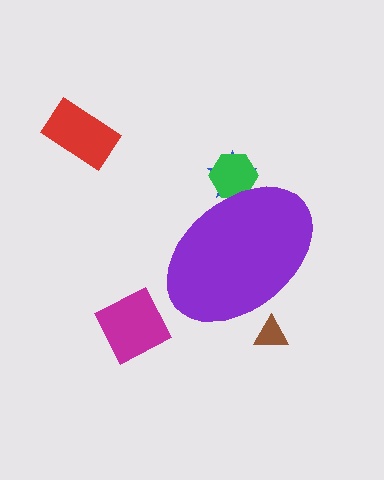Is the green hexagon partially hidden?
Yes, the green hexagon is partially hidden behind the purple ellipse.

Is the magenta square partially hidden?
No, the magenta square is fully visible.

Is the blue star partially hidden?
Yes, the blue star is partially hidden behind the purple ellipse.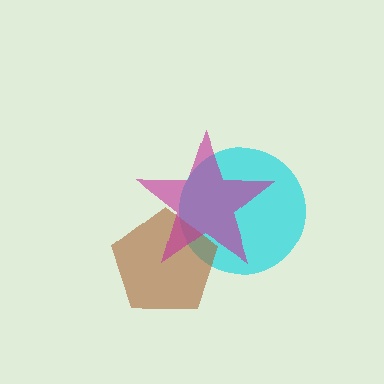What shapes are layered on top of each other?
The layered shapes are: a cyan circle, a brown pentagon, a magenta star.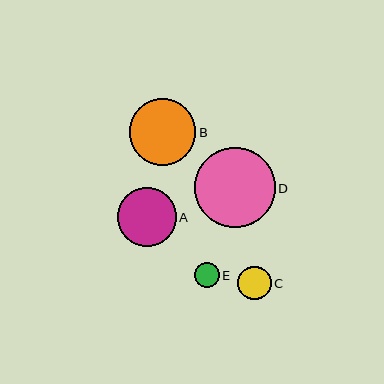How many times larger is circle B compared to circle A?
Circle B is approximately 1.1 times the size of circle A.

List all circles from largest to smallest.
From largest to smallest: D, B, A, C, E.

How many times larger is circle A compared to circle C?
Circle A is approximately 1.7 times the size of circle C.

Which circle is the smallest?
Circle E is the smallest with a size of approximately 25 pixels.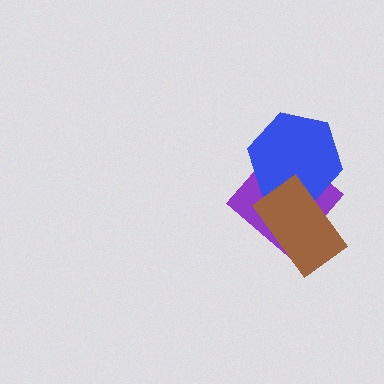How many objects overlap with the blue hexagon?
2 objects overlap with the blue hexagon.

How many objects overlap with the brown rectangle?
2 objects overlap with the brown rectangle.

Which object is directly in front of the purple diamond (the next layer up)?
The blue hexagon is directly in front of the purple diamond.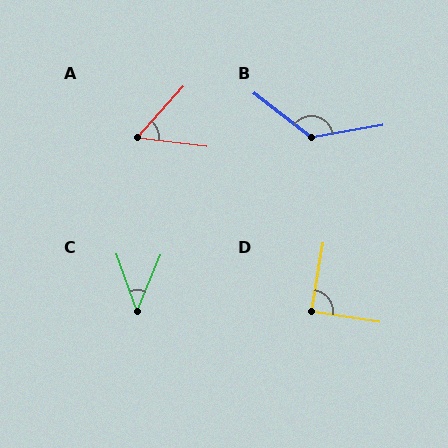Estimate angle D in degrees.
Approximately 88 degrees.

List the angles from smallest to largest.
C (42°), A (55°), D (88°), B (133°).